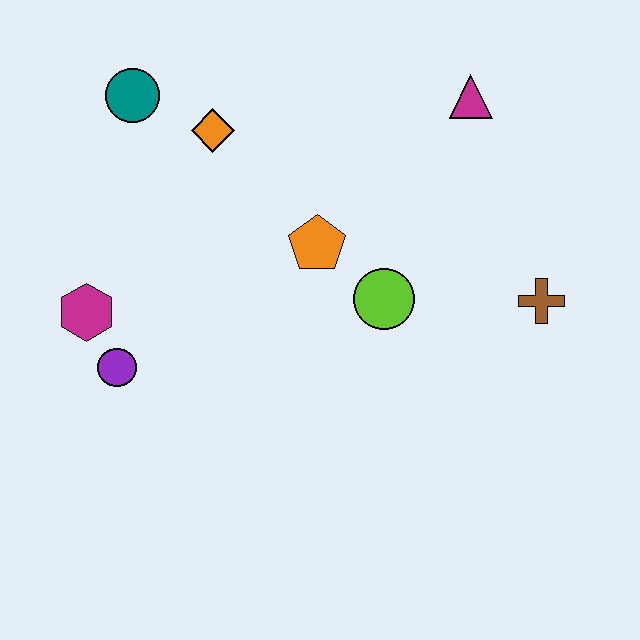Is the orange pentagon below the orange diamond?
Yes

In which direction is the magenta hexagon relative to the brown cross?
The magenta hexagon is to the left of the brown cross.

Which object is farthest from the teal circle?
The brown cross is farthest from the teal circle.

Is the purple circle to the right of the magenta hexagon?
Yes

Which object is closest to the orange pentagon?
The lime circle is closest to the orange pentagon.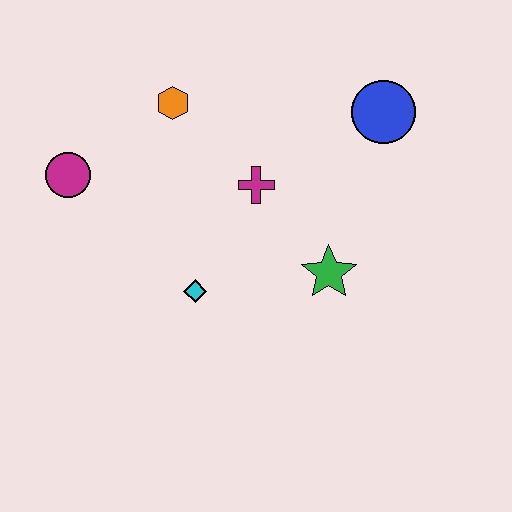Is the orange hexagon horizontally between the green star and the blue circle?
No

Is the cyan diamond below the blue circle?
Yes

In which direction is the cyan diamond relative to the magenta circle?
The cyan diamond is to the right of the magenta circle.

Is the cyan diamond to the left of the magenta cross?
Yes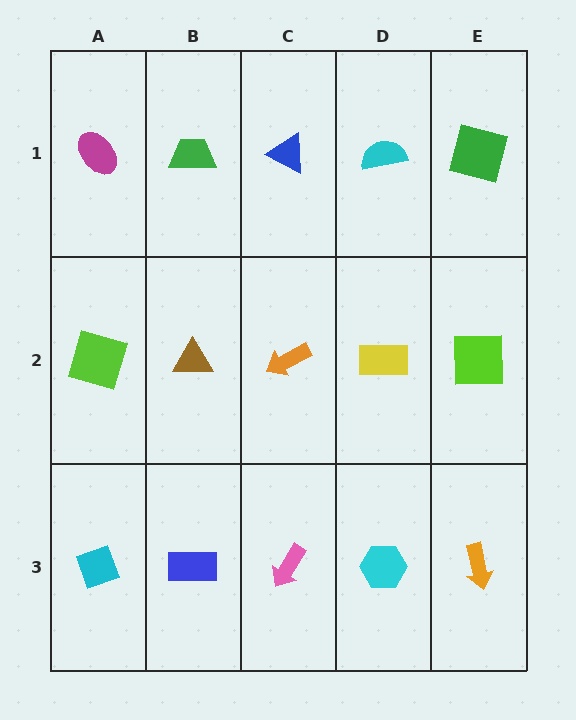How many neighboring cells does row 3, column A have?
2.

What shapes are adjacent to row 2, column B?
A green trapezoid (row 1, column B), a blue rectangle (row 3, column B), a lime square (row 2, column A), an orange arrow (row 2, column C).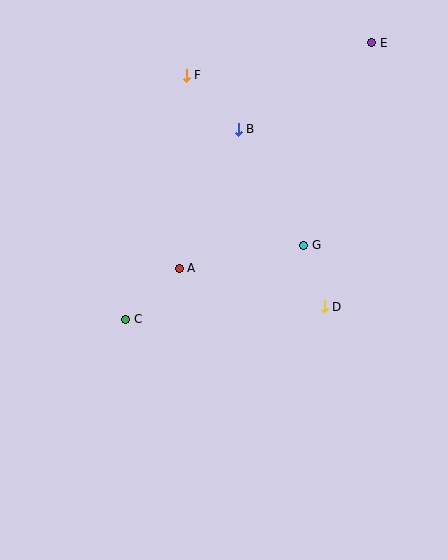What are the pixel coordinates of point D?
Point D is at (324, 307).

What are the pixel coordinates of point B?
Point B is at (238, 129).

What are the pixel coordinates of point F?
Point F is at (186, 75).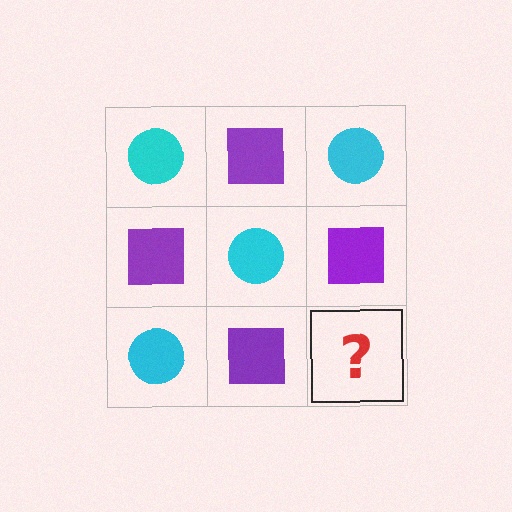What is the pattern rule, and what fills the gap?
The rule is that it alternates cyan circle and purple square in a checkerboard pattern. The gap should be filled with a cyan circle.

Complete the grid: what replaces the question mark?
The question mark should be replaced with a cyan circle.